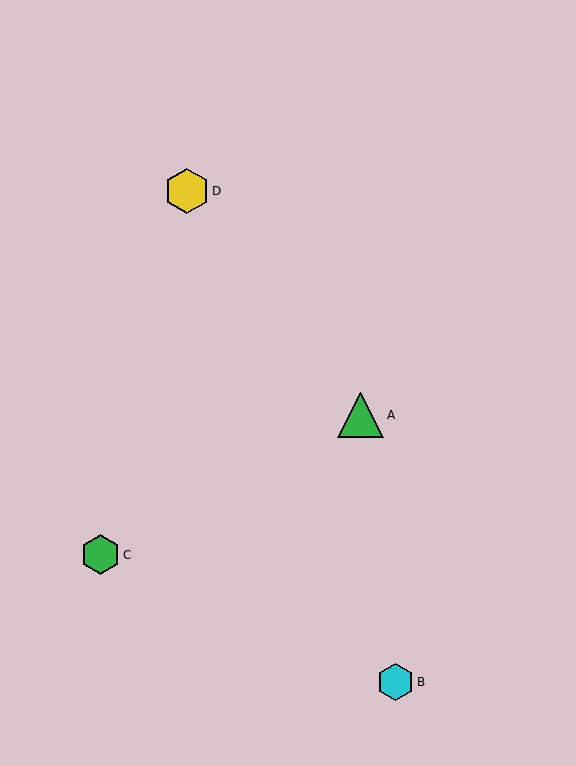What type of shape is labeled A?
Shape A is a green triangle.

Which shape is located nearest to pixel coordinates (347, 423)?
The green triangle (labeled A) at (361, 415) is nearest to that location.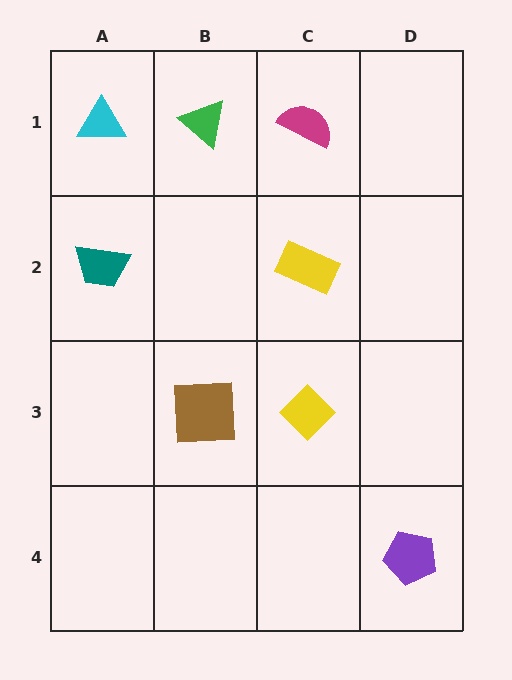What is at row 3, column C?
A yellow diamond.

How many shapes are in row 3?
2 shapes.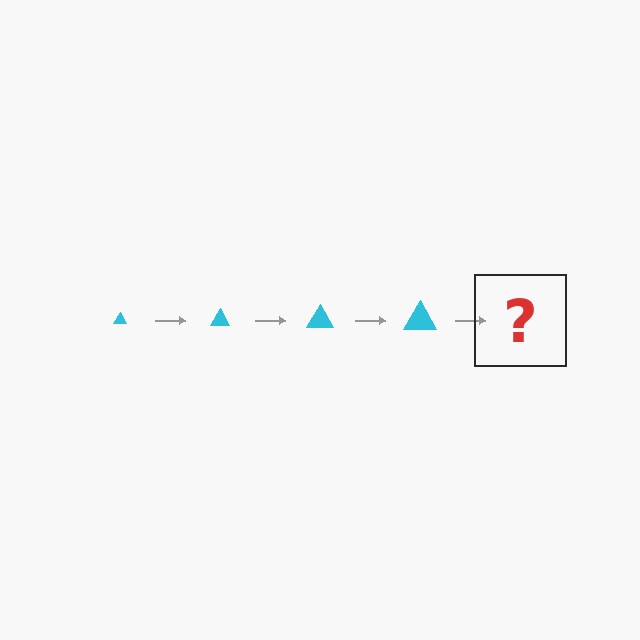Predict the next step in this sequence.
The next step is a cyan triangle, larger than the previous one.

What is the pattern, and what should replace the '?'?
The pattern is that the triangle gets progressively larger each step. The '?' should be a cyan triangle, larger than the previous one.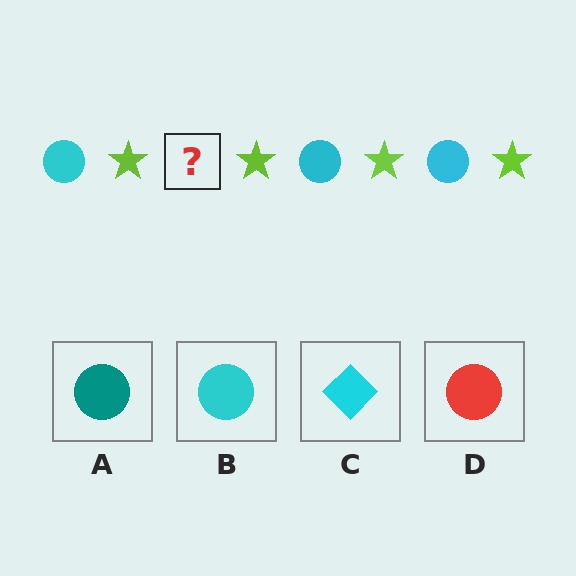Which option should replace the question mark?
Option B.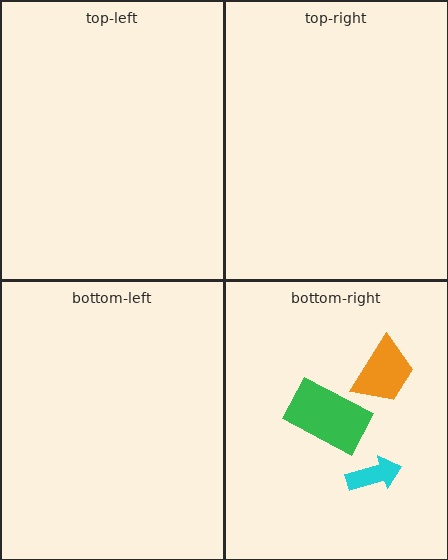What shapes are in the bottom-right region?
The orange trapezoid, the green rectangle, the cyan arrow.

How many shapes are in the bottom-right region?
3.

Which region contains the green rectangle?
The bottom-right region.